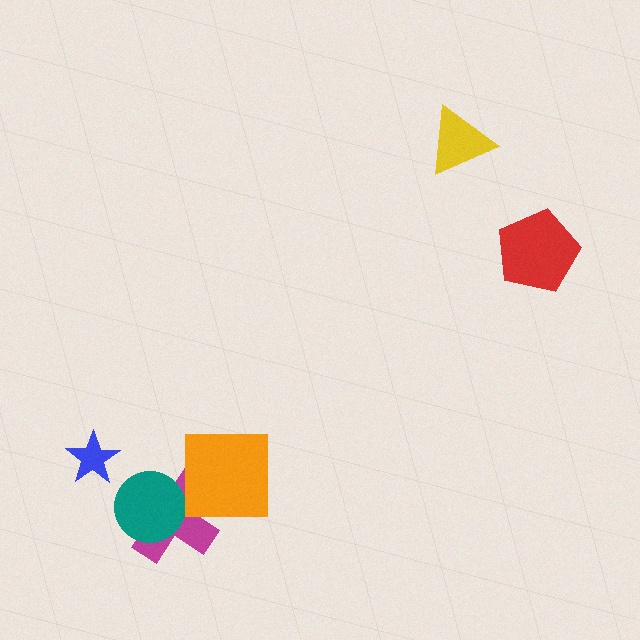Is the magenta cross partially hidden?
Yes, it is partially covered by another shape.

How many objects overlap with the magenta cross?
2 objects overlap with the magenta cross.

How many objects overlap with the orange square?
1 object overlaps with the orange square.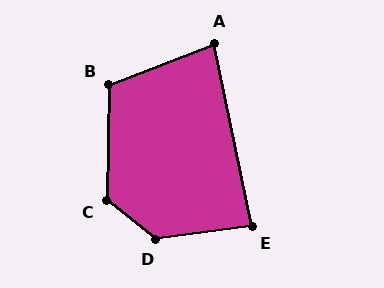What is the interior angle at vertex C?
Approximately 128 degrees (obtuse).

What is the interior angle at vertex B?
Approximately 112 degrees (obtuse).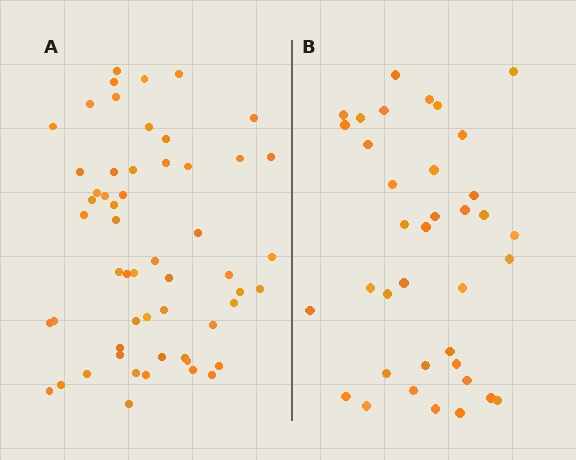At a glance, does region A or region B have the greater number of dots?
Region A (the left region) has more dots.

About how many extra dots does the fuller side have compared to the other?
Region A has approximately 20 more dots than region B.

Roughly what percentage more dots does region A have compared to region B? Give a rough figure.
About 50% more.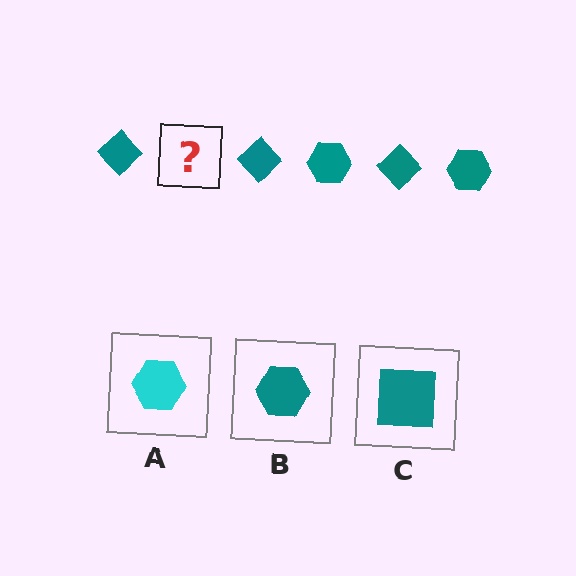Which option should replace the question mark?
Option B.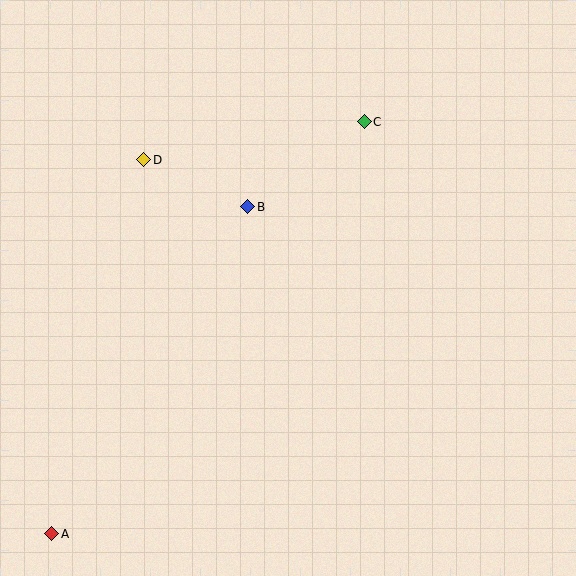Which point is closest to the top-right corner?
Point C is closest to the top-right corner.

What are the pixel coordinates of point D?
Point D is at (144, 160).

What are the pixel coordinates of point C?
Point C is at (364, 122).